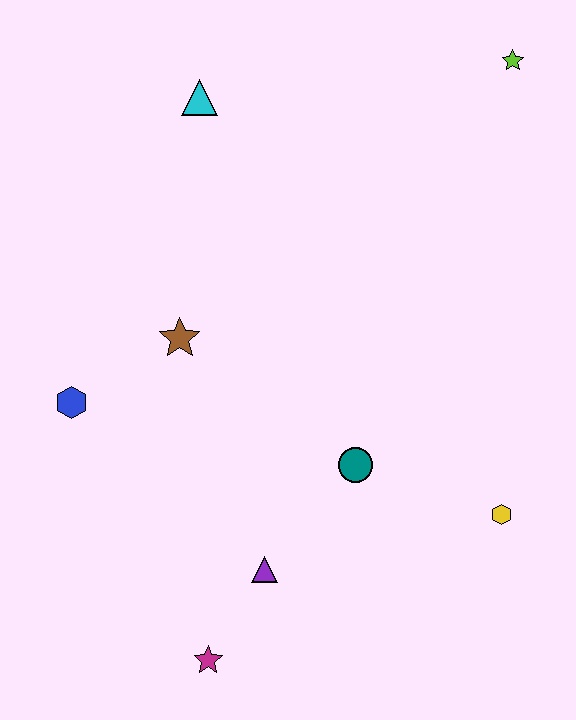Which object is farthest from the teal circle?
The lime star is farthest from the teal circle.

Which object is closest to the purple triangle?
The magenta star is closest to the purple triangle.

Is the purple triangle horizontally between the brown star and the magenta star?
No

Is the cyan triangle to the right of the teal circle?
No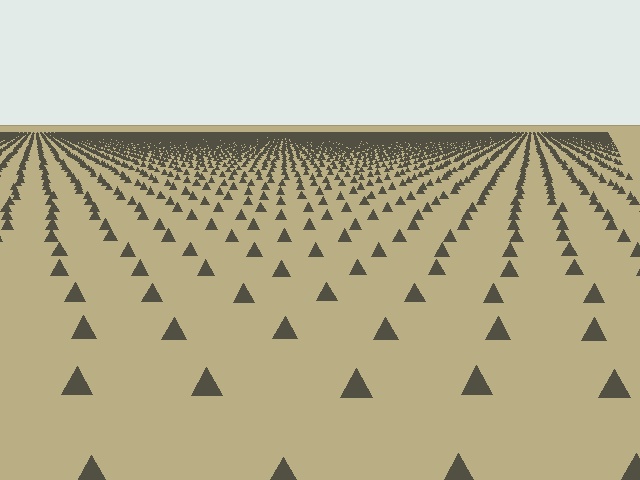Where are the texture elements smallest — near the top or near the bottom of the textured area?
Near the top.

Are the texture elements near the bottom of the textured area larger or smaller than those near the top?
Larger. Near the bottom, elements are closer to the viewer and appear at a bigger on-screen size.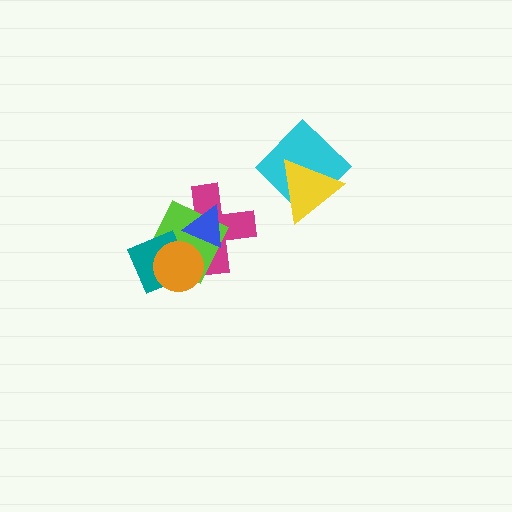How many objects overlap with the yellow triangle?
1 object overlaps with the yellow triangle.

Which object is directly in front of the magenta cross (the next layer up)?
The lime square is directly in front of the magenta cross.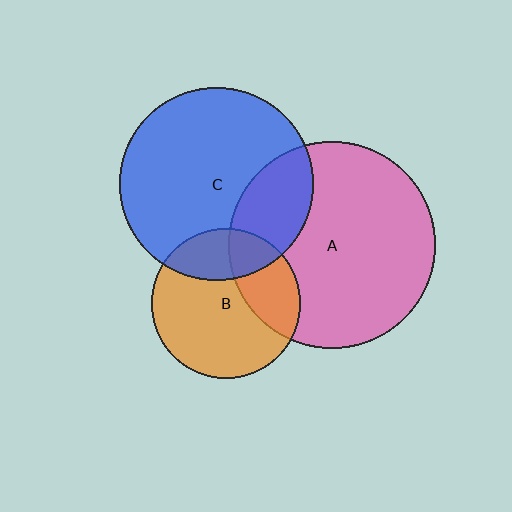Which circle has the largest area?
Circle A (pink).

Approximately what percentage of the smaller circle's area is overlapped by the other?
Approximately 25%.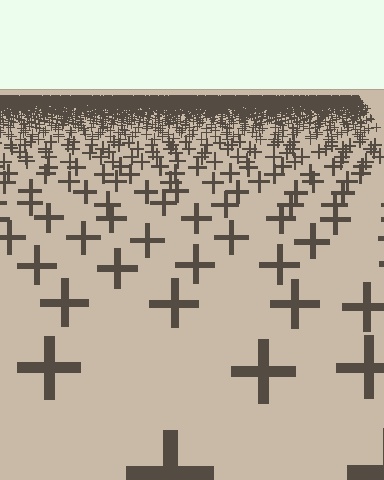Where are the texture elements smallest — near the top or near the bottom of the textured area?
Near the top.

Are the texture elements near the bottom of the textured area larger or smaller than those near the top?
Larger. Near the bottom, elements are closer to the viewer and appear at a bigger on-screen size.